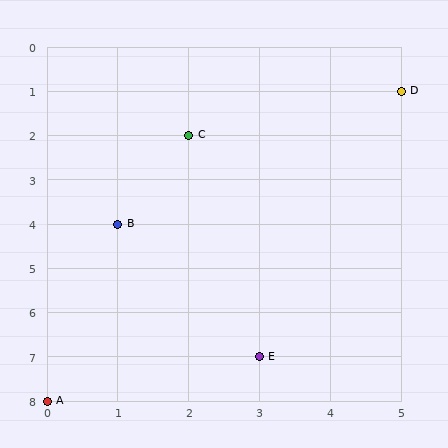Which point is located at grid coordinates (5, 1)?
Point D is at (5, 1).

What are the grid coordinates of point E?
Point E is at grid coordinates (3, 7).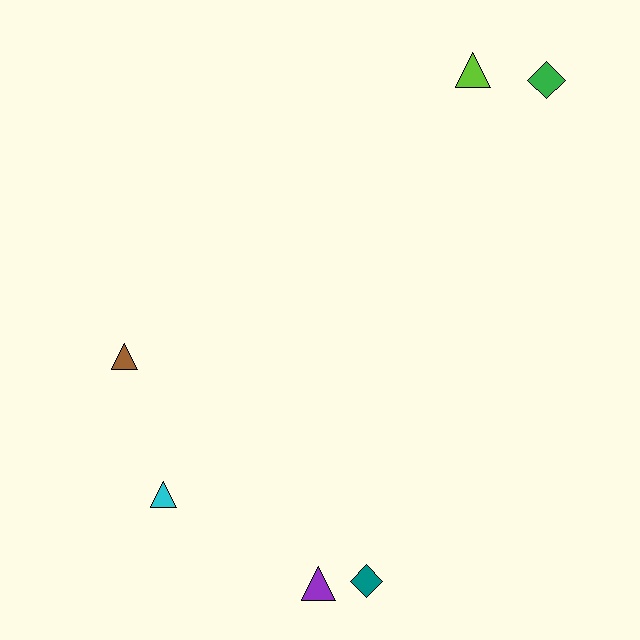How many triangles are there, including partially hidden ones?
There are 4 triangles.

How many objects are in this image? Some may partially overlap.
There are 6 objects.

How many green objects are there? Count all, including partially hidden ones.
There is 1 green object.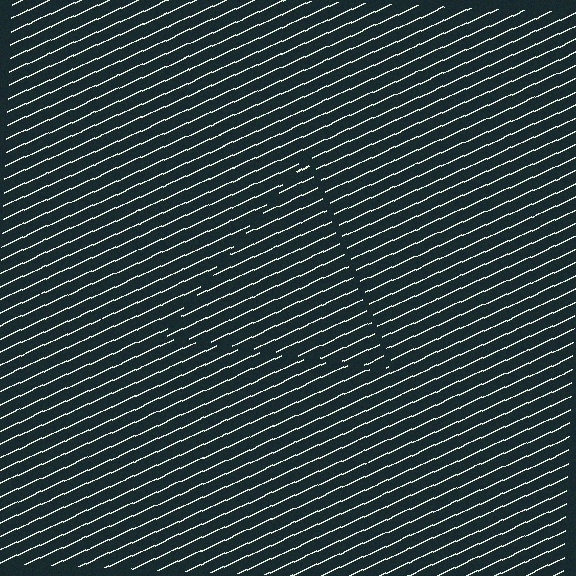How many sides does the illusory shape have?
3 sides — the line-ends trace a triangle.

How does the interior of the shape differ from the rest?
The interior of the shape contains the same grating, shifted by half a period — the contour is defined by the phase discontinuity where line-ends from the inner and outer gratings abut.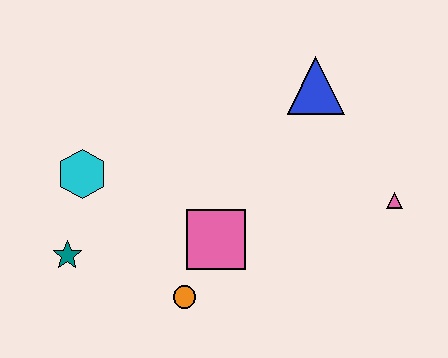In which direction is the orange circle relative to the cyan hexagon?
The orange circle is below the cyan hexagon.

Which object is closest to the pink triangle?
The blue triangle is closest to the pink triangle.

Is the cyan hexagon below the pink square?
No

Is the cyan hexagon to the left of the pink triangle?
Yes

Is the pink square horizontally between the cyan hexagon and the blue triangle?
Yes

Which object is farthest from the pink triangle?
The teal star is farthest from the pink triangle.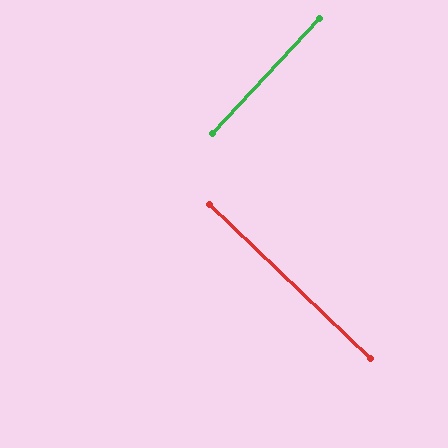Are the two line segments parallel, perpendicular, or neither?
Perpendicular — they meet at approximately 89°.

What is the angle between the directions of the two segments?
Approximately 89 degrees.